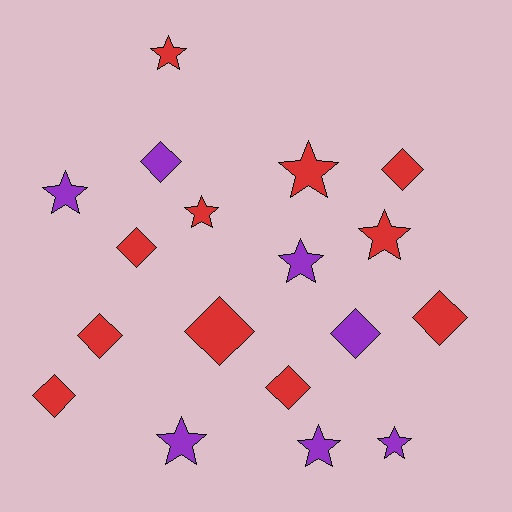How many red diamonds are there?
There are 7 red diamonds.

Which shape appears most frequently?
Star, with 9 objects.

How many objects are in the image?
There are 18 objects.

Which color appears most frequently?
Red, with 11 objects.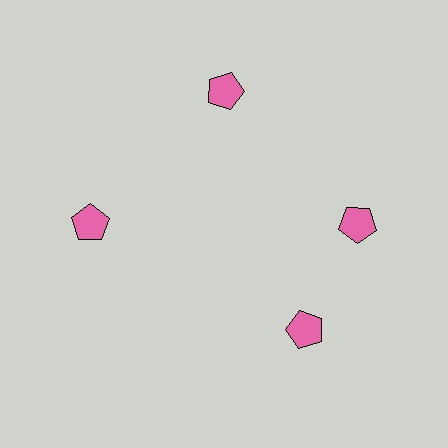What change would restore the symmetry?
The symmetry would be restored by rotating it back into even spacing with its neighbors so that all 4 pentagons sit at equal angles and equal distance from the center.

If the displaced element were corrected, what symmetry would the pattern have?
It would have 4-fold rotational symmetry — the pattern would map onto itself every 90 degrees.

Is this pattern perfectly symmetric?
No. The 4 pink pentagons are arranged in a ring, but one element near the 6 o'clock position is rotated out of alignment along the ring, breaking the 4-fold rotational symmetry.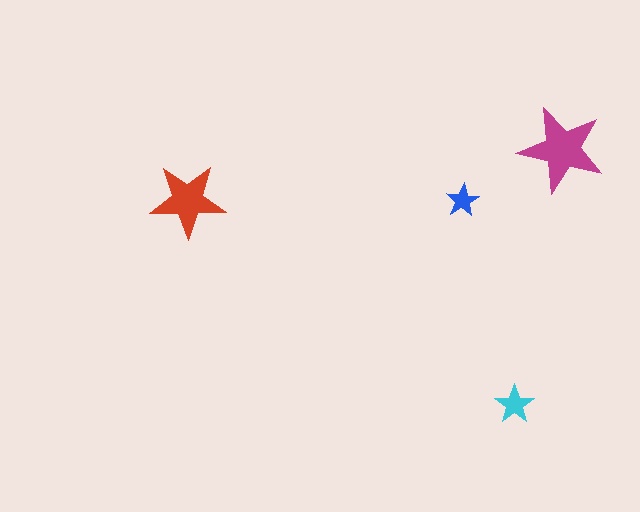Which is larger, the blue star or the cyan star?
The cyan one.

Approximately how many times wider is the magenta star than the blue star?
About 2.5 times wider.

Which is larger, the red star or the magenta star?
The magenta one.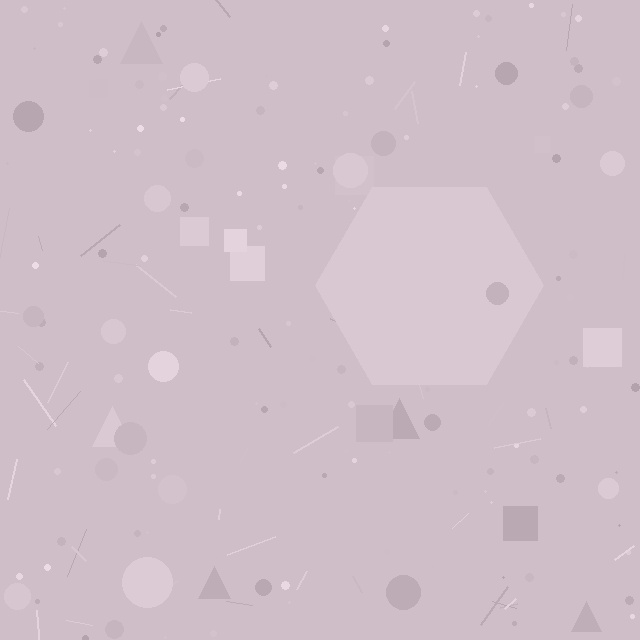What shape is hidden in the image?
A hexagon is hidden in the image.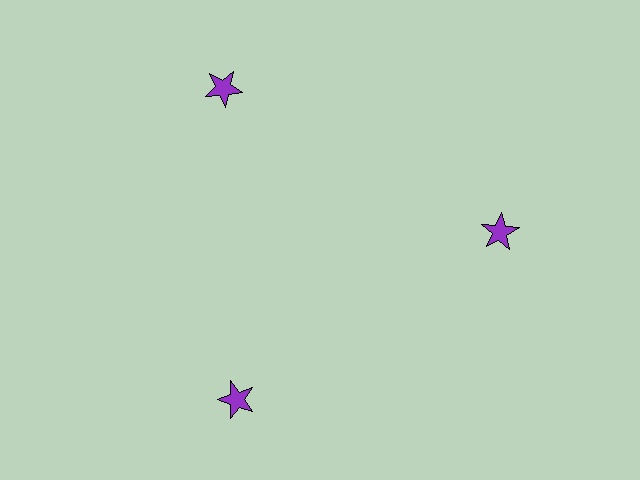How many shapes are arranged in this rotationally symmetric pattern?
There are 3 shapes, arranged in 3 groups of 1.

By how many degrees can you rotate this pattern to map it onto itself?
The pattern maps onto itself every 120 degrees of rotation.